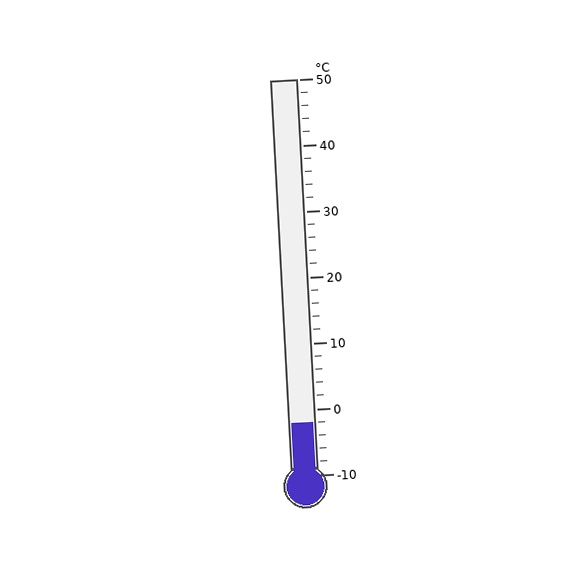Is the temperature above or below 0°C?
The temperature is below 0°C.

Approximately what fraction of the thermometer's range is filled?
The thermometer is filled to approximately 15% of its range.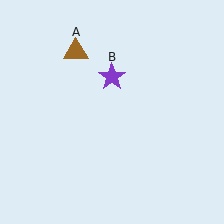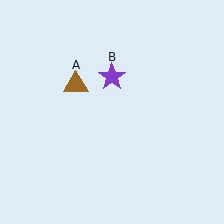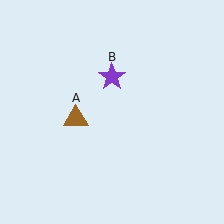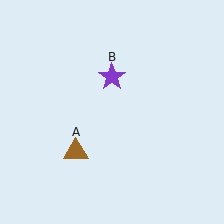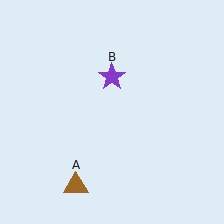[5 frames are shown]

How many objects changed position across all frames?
1 object changed position: brown triangle (object A).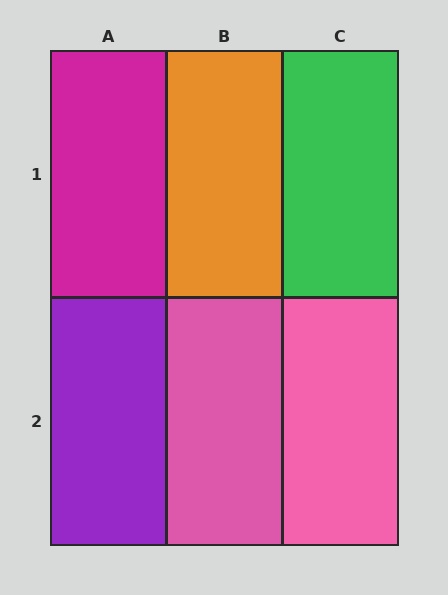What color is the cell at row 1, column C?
Green.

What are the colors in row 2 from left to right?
Purple, pink, pink.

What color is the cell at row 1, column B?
Orange.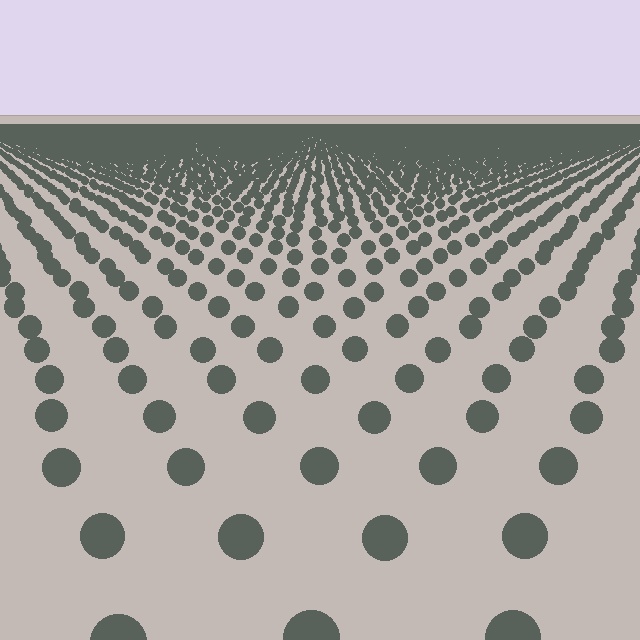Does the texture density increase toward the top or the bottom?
Density increases toward the top.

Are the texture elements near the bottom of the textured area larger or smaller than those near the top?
Larger. Near the bottom, elements are closer to the viewer and appear at a bigger on-screen size.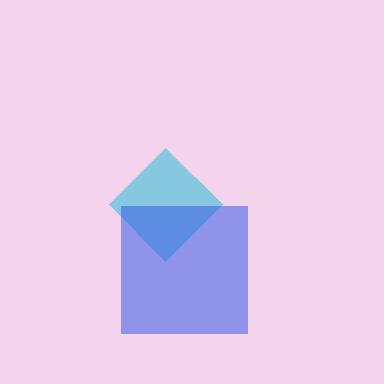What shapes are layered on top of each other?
The layered shapes are: a cyan diamond, a blue square.